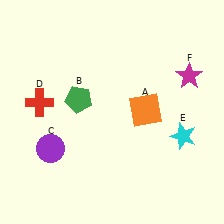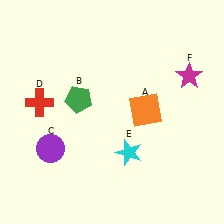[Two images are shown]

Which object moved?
The cyan star (E) moved left.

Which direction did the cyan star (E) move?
The cyan star (E) moved left.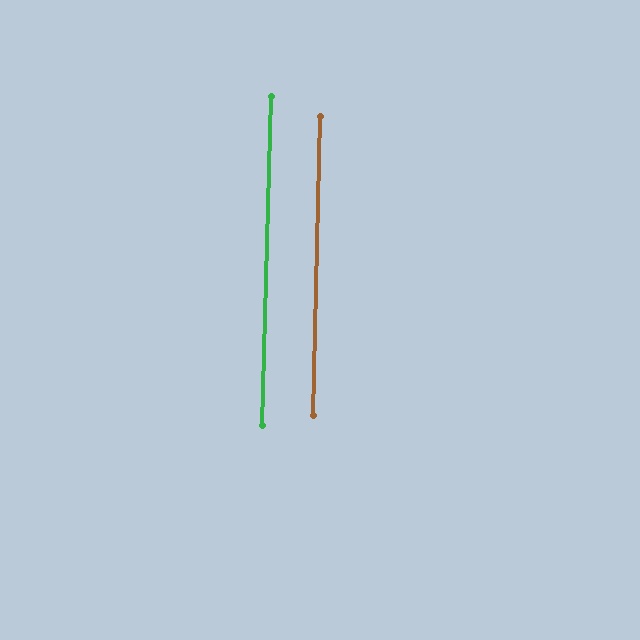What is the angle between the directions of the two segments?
Approximately 0 degrees.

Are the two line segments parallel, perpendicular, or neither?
Parallel — their directions differ by only 0.2°.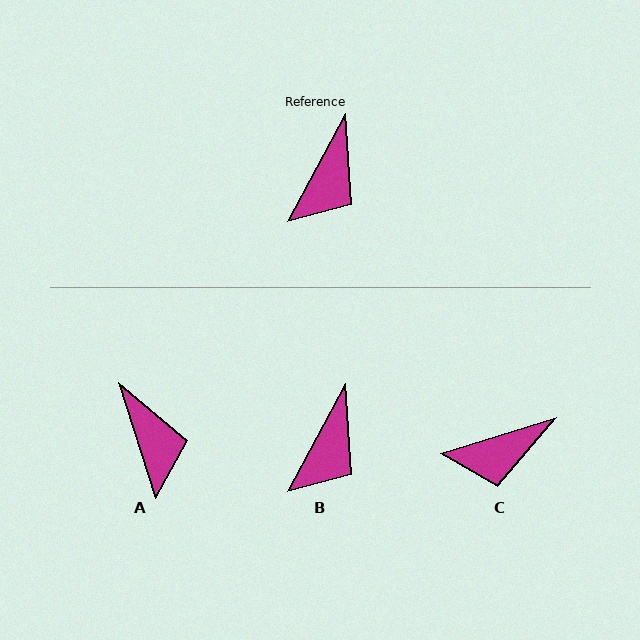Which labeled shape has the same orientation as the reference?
B.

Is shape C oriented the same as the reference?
No, it is off by about 45 degrees.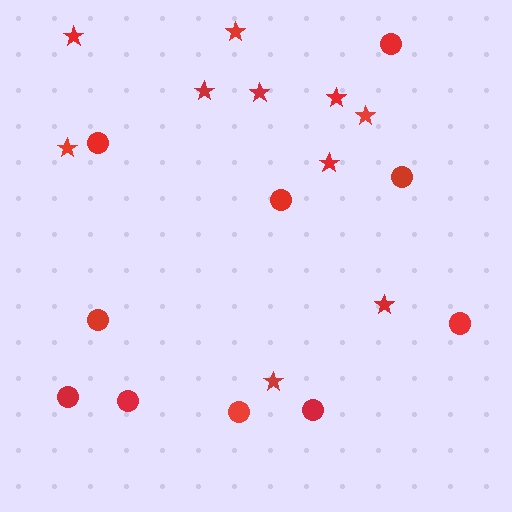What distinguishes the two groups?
There are 2 groups: one group of stars (10) and one group of circles (10).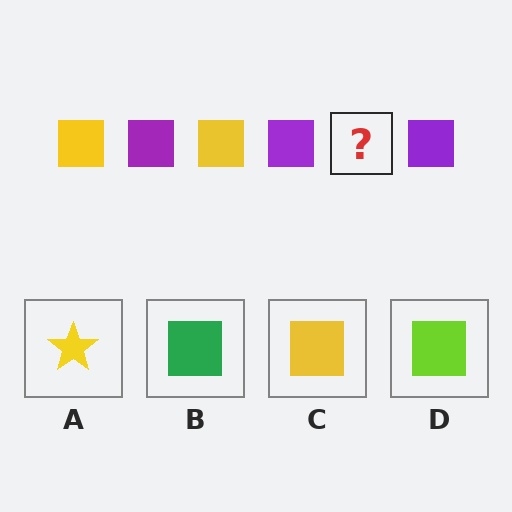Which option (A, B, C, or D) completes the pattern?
C.